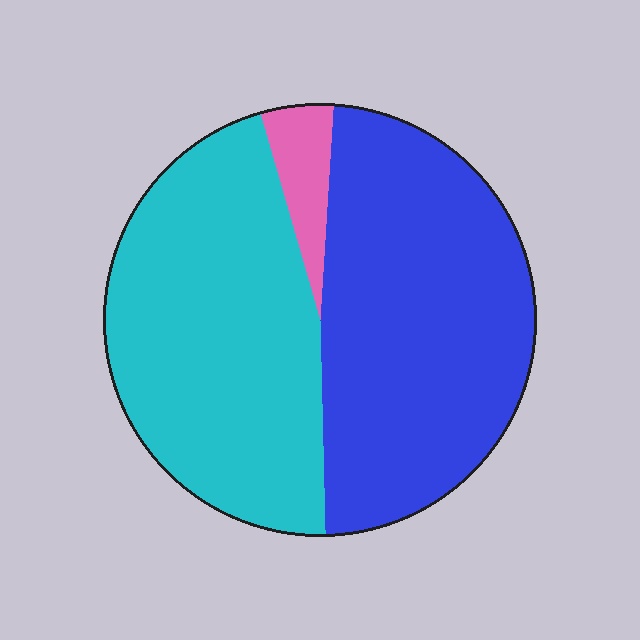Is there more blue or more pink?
Blue.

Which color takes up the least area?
Pink, at roughly 5%.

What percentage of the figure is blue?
Blue covers 48% of the figure.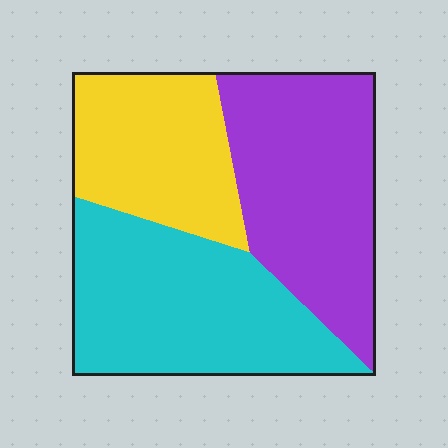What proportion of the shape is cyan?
Cyan covers around 40% of the shape.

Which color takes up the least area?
Yellow, at roughly 25%.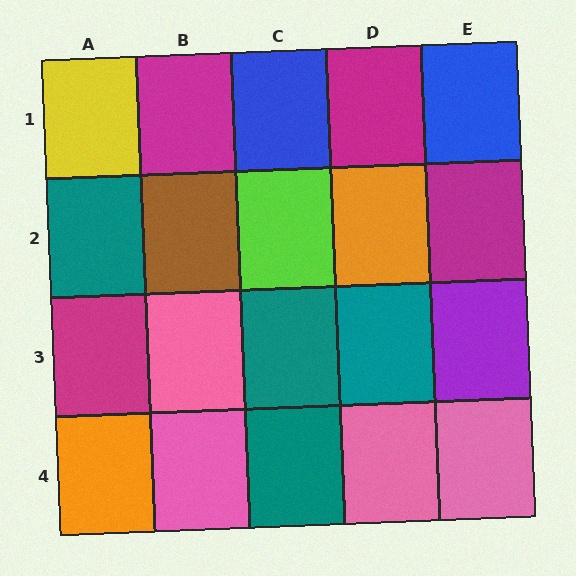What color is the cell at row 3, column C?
Teal.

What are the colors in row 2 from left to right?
Teal, brown, lime, orange, magenta.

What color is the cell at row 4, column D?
Pink.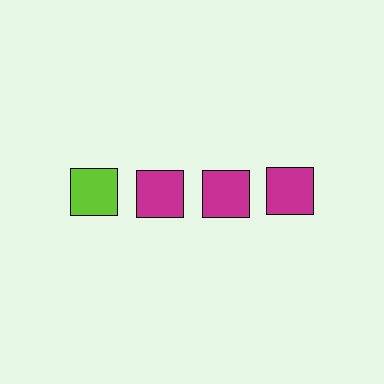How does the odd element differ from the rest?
It has a different color: lime instead of magenta.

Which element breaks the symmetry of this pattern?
The lime square in the top row, leftmost column breaks the symmetry. All other shapes are magenta squares.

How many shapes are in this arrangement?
There are 4 shapes arranged in a grid pattern.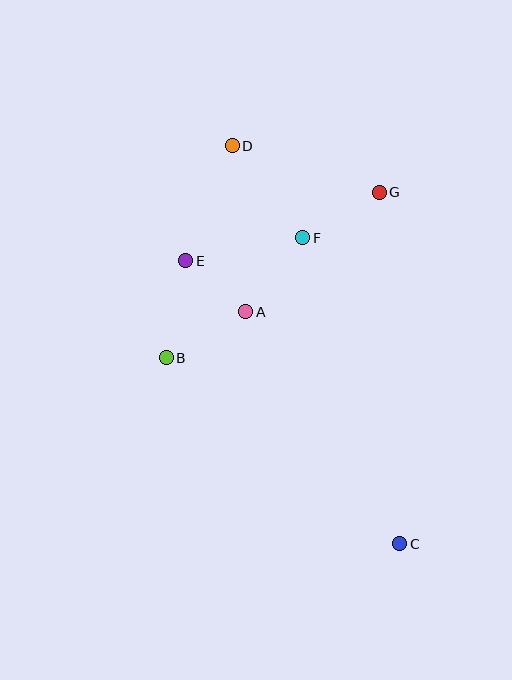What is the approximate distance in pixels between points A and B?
The distance between A and B is approximately 92 pixels.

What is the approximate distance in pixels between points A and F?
The distance between A and F is approximately 94 pixels.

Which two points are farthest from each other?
Points C and D are farthest from each other.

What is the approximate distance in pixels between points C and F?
The distance between C and F is approximately 321 pixels.